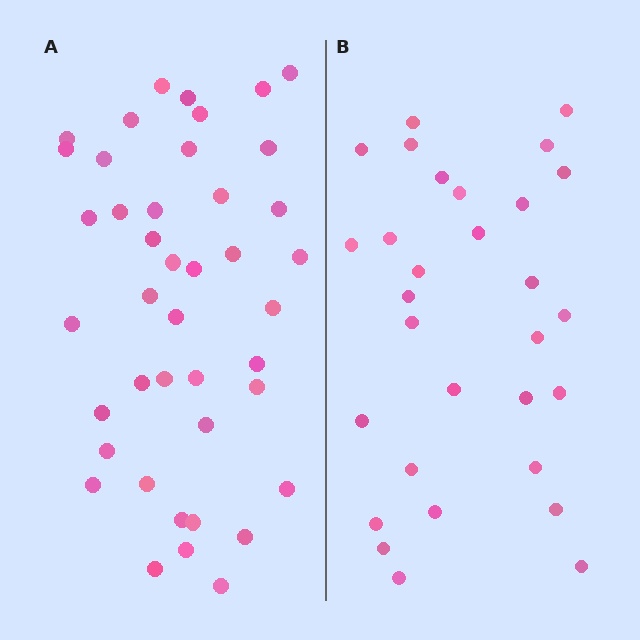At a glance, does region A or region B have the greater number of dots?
Region A (the left region) has more dots.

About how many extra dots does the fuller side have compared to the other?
Region A has roughly 12 or so more dots than region B.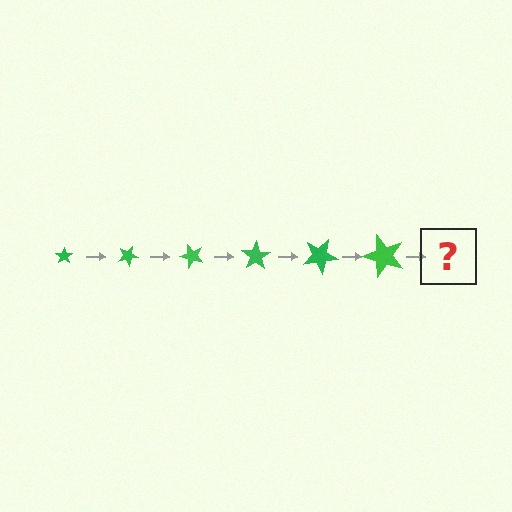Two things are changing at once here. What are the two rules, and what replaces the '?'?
The two rules are that the star grows larger each step and it rotates 25 degrees each step. The '?' should be a star, larger than the previous one and rotated 150 degrees from the start.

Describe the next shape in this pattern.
It should be a star, larger than the previous one and rotated 150 degrees from the start.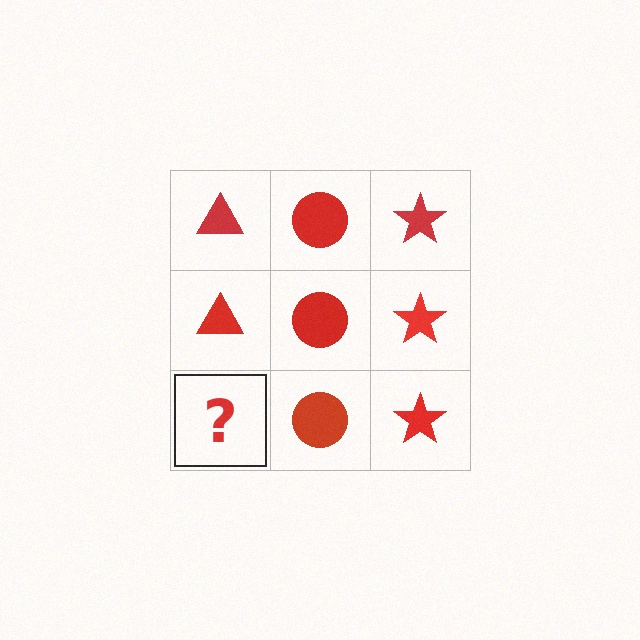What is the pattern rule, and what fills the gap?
The rule is that each column has a consistent shape. The gap should be filled with a red triangle.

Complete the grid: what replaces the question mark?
The question mark should be replaced with a red triangle.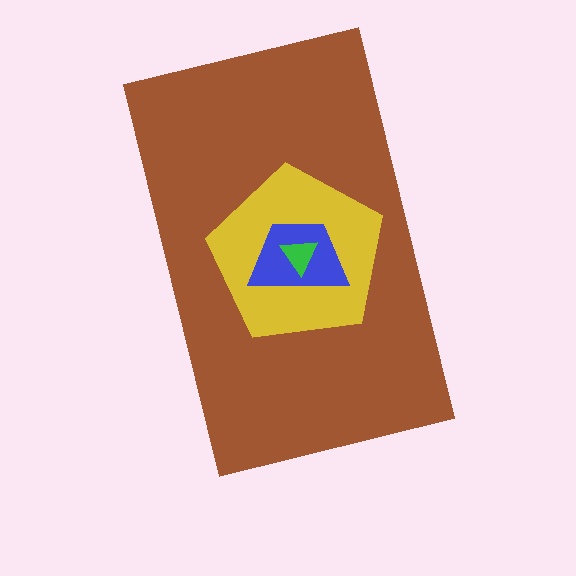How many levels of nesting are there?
4.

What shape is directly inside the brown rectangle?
The yellow pentagon.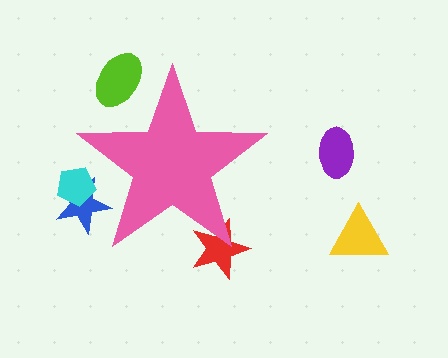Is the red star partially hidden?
Yes, the red star is partially hidden behind the pink star.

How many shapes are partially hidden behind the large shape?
4 shapes are partially hidden.